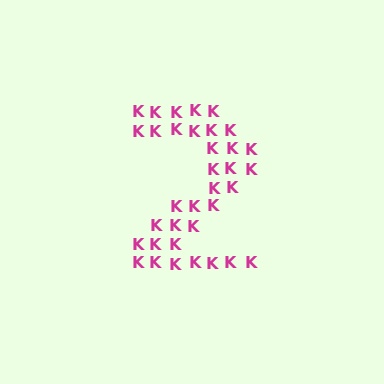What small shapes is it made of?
It is made of small letter K's.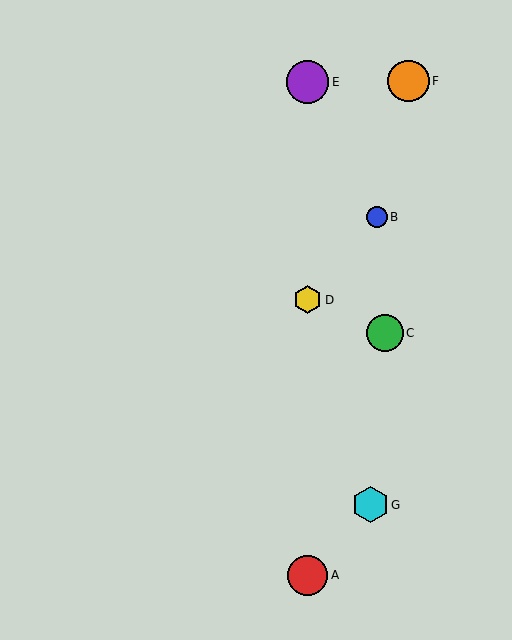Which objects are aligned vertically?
Objects A, D, E are aligned vertically.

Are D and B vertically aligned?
No, D is at x≈308 and B is at x≈377.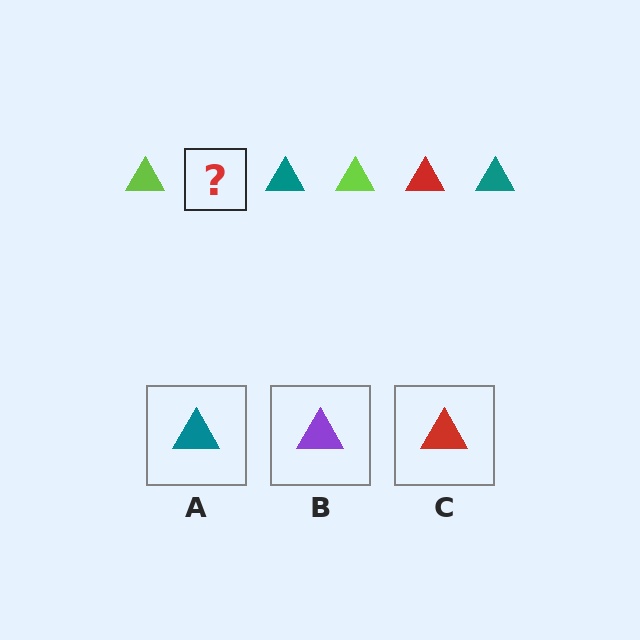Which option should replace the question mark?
Option C.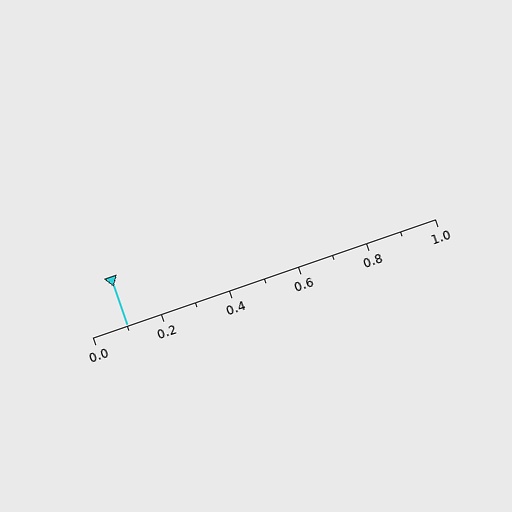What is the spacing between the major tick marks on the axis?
The major ticks are spaced 0.2 apart.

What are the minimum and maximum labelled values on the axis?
The axis runs from 0.0 to 1.0.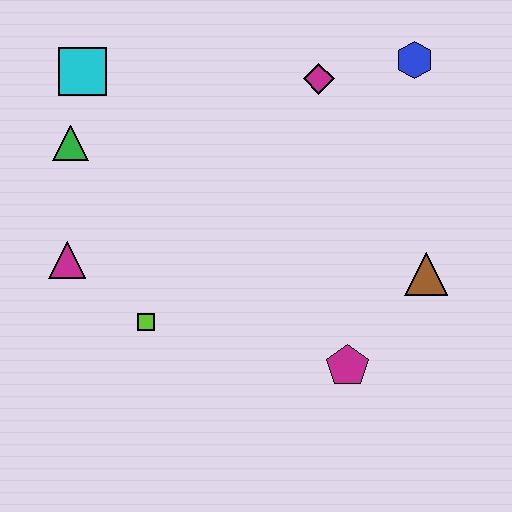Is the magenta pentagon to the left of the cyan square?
No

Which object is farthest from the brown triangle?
The cyan square is farthest from the brown triangle.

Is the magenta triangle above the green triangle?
No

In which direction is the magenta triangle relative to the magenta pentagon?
The magenta triangle is to the left of the magenta pentagon.